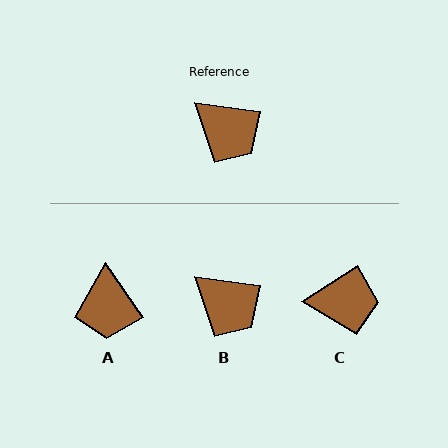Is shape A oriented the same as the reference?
No, it is off by about 49 degrees.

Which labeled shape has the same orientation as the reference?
B.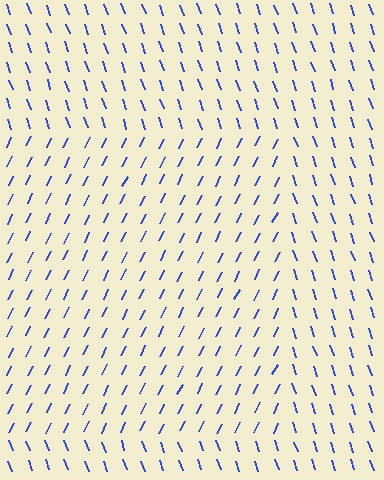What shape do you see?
I see a rectangle.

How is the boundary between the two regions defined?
The boundary is defined purely by a change in line orientation (approximately 45 degrees difference). All lines are the same color and thickness.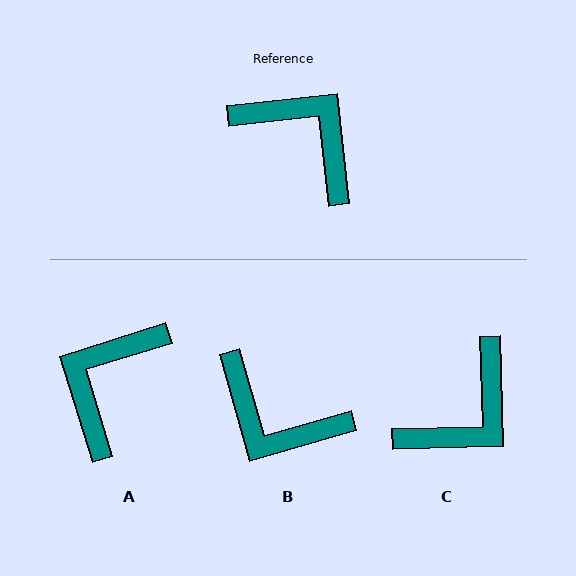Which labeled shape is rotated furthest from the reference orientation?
B, about 170 degrees away.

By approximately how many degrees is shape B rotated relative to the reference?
Approximately 170 degrees clockwise.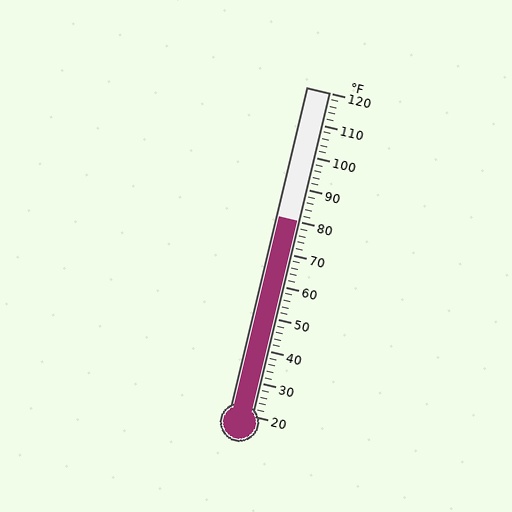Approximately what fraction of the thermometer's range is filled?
The thermometer is filled to approximately 60% of its range.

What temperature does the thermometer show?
The thermometer shows approximately 80°F.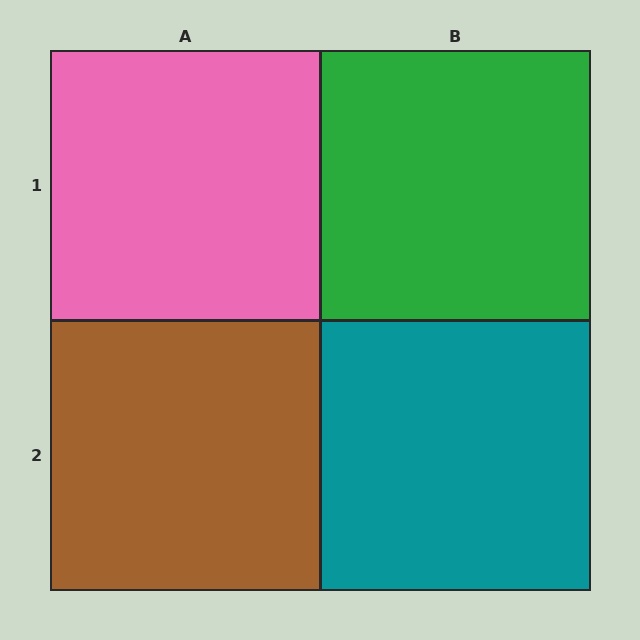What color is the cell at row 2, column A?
Brown.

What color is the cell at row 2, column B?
Teal.